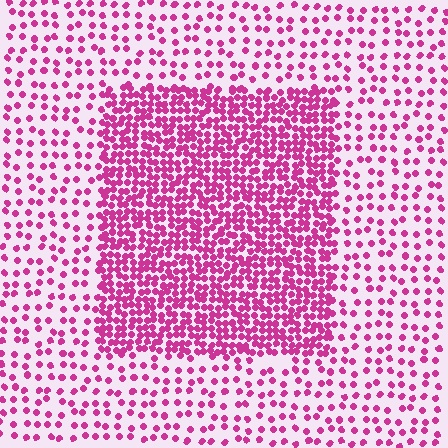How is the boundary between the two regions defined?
The boundary is defined by a change in element density (approximately 2.6x ratio). All elements are the same color, size, and shape.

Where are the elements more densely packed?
The elements are more densely packed inside the rectangle boundary.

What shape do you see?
I see a rectangle.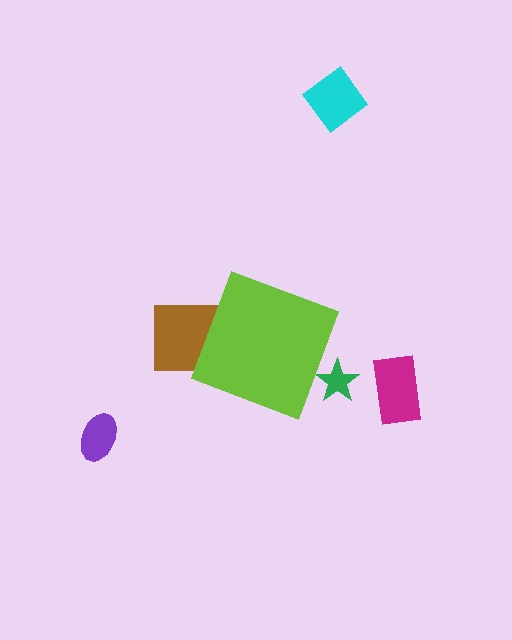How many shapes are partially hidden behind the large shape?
2 shapes are partially hidden.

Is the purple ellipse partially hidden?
No, the purple ellipse is fully visible.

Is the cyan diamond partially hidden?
No, the cyan diamond is fully visible.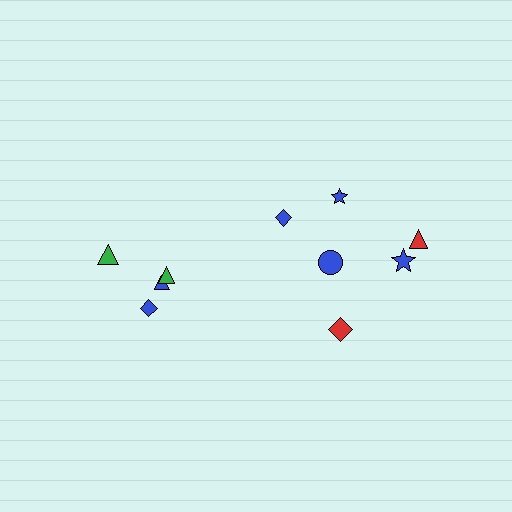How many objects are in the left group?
There are 4 objects.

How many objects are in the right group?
There are 6 objects.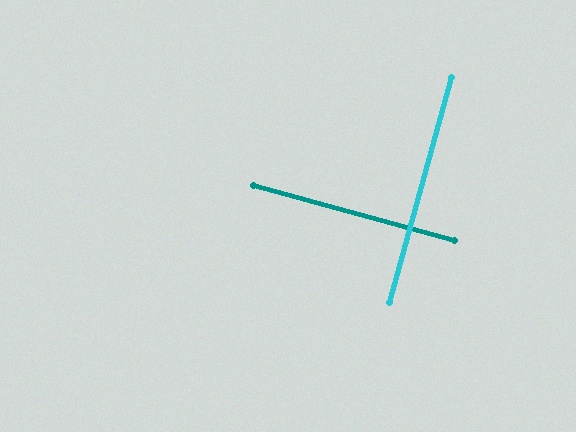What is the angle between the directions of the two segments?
Approximately 89 degrees.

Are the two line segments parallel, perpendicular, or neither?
Perpendicular — they meet at approximately 89°.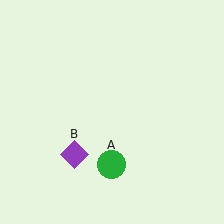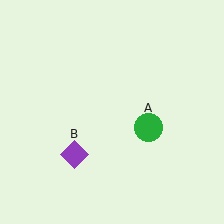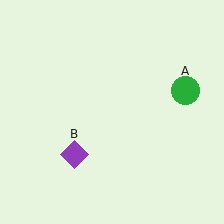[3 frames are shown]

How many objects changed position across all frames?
1 object changed position: green circle (object A).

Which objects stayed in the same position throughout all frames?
Purple diamond (object B) remained stationary.